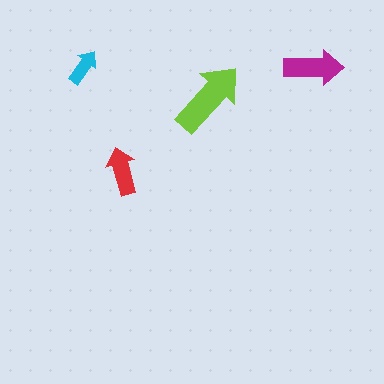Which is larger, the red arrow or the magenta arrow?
The magenta one.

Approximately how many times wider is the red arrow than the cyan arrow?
About 1.5 times wider.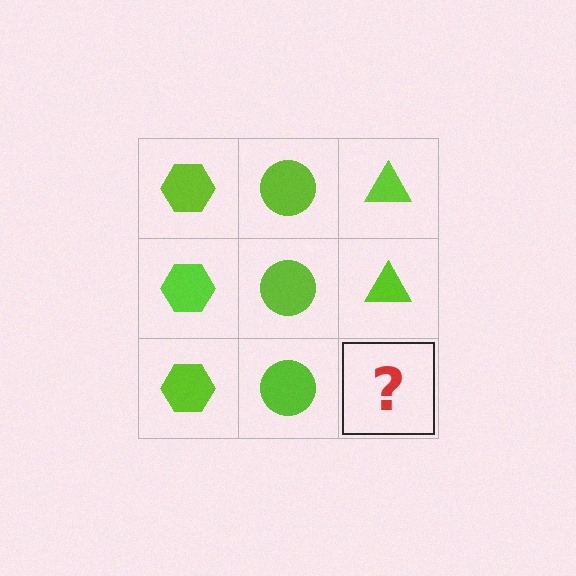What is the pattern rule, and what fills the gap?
The rule is that each column has a consistent shape. The gap should be filled with a lime triangle.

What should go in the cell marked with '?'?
The missing cell should contain a lime triangle.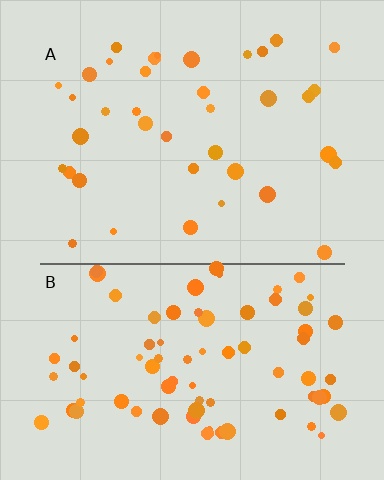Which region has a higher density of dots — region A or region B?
B (the bottom).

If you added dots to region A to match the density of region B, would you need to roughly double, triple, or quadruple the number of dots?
Approximately double.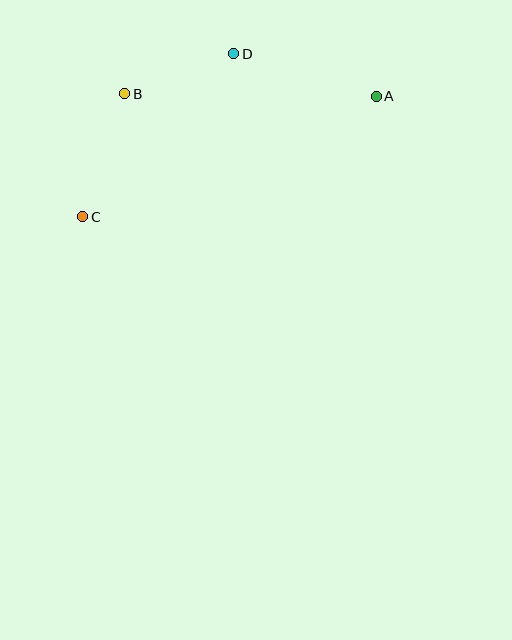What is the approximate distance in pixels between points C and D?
The distance between C and D is approximately 222 pixels.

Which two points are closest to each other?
Points B and D are closest to each other.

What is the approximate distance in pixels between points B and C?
The distance between B and C is approximately 130 pixels.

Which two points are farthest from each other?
Points A and C are farthest from each other.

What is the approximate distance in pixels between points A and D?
The distance between A and D is approximately 149 pixels.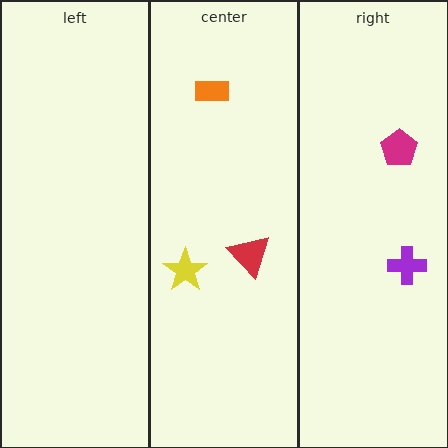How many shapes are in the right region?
2.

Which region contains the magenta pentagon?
The right region.